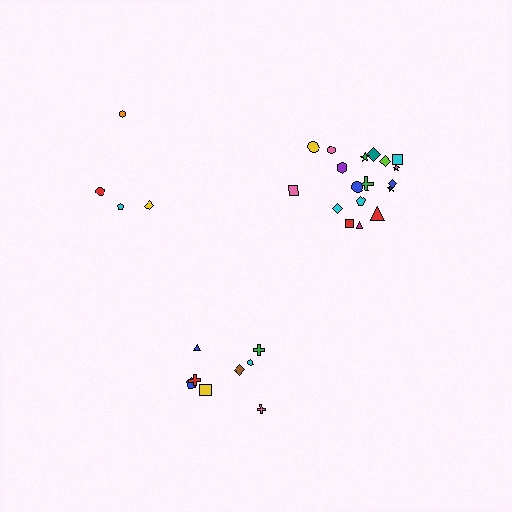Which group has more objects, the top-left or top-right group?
The top-right group.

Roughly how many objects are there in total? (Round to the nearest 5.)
Roughly 30 objects in total.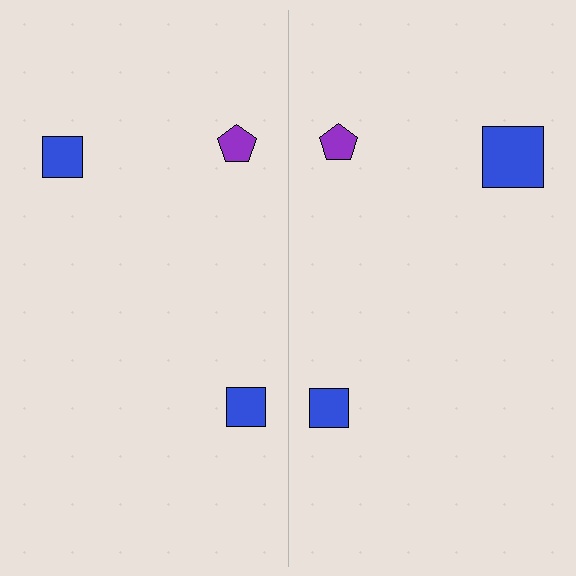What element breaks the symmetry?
The blue square on the right side has a different size than its mirror counterpart.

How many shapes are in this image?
There are 6 shapes in this image.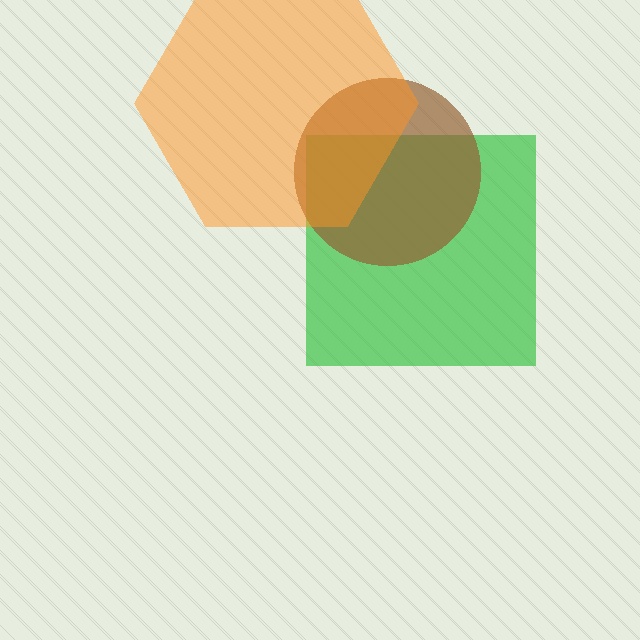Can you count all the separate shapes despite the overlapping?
Yes, there are 3 separate shapes.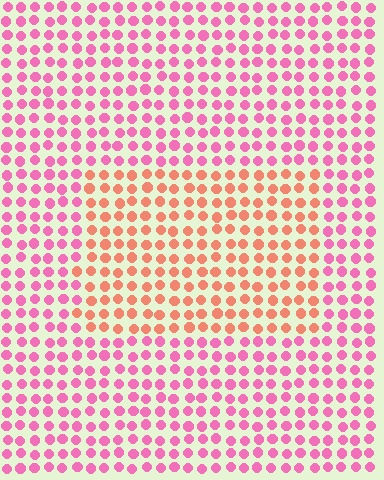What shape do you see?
I see a rectangle.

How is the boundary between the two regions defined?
The boundary is defined purely by a slight shift in hue (about 43 degrees). Spacing, size, and orientation are identical on both sides.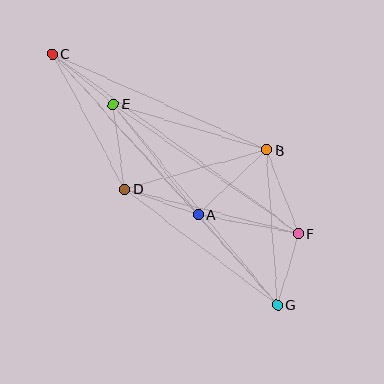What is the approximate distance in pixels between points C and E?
The distance between C and E is approximately 79 pixels.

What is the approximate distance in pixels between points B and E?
The distance between B and E is approximately 160 pixels.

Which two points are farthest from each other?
Points C and G are farthest from each other.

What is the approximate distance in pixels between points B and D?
The distance between B and D is approximately 147 pixels.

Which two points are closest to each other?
Points F and G are closest to each other.